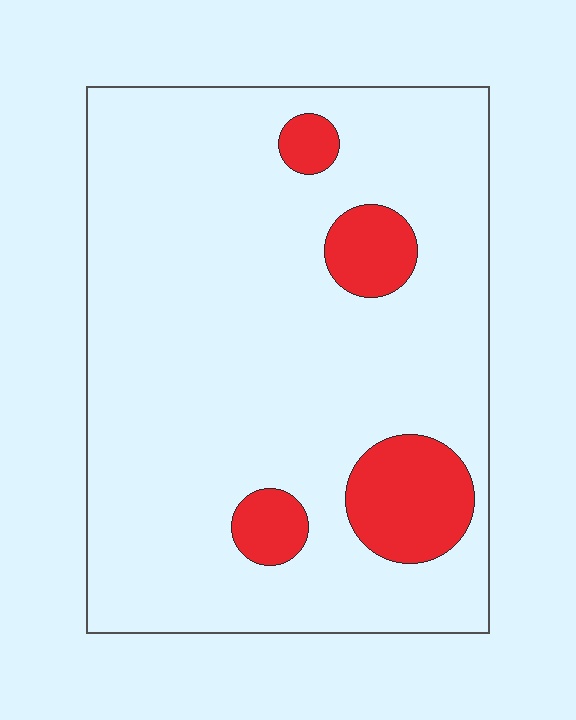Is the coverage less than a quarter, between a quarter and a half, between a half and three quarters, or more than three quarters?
Less than a quarter.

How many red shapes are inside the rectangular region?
4.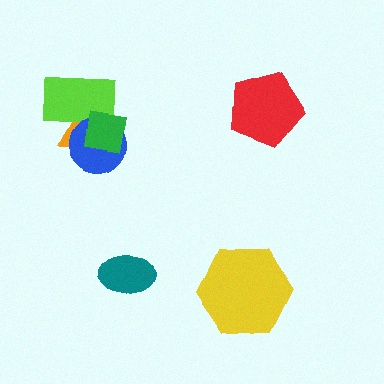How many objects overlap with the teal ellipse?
0 objects overlap with the teal ellipse.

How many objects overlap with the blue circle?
3 objects overlap with the blue circle.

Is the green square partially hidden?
No, no other shape covers it.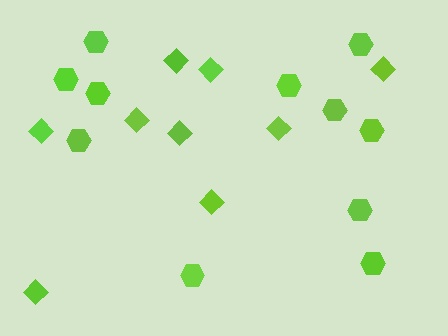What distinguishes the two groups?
There are 2 groups: one group of hexagons (11) and one group of diamonds (9).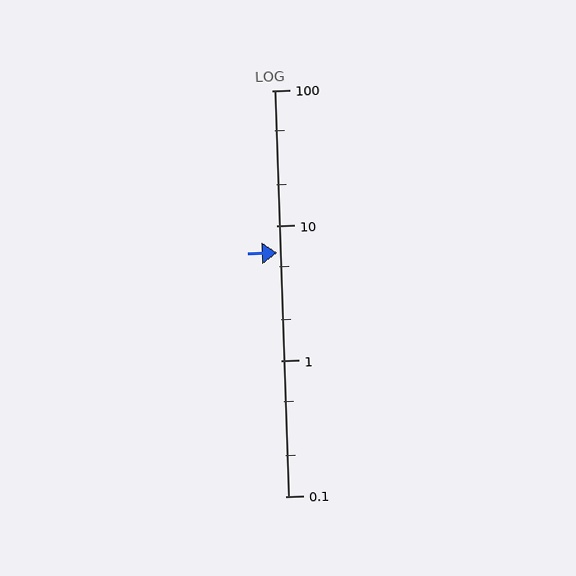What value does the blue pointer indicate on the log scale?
The pointer indicates approximately 6.3.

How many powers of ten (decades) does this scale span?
The scale spans 3 decades, from 0.1 to 100.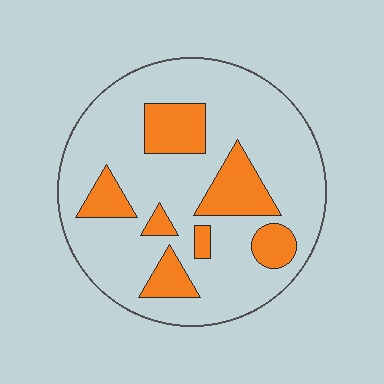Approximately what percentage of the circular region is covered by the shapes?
Approximately 25%.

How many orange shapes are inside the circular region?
7.